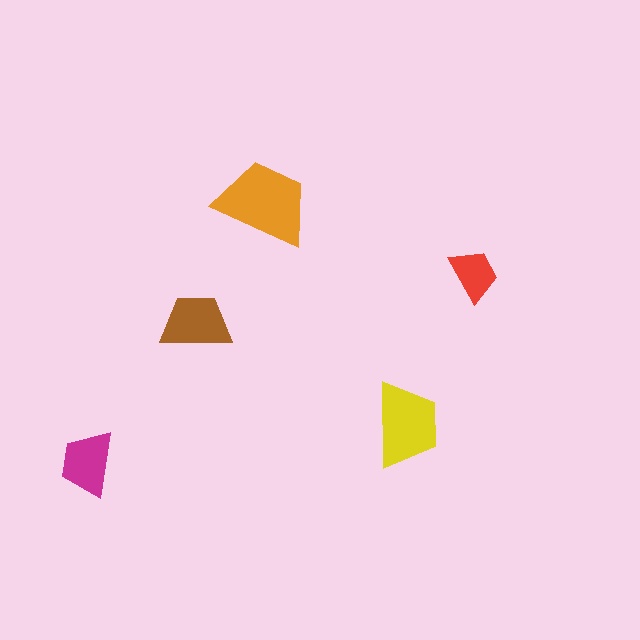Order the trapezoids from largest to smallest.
the orange one, the yellow one, the brown one, the magenta one, the red one.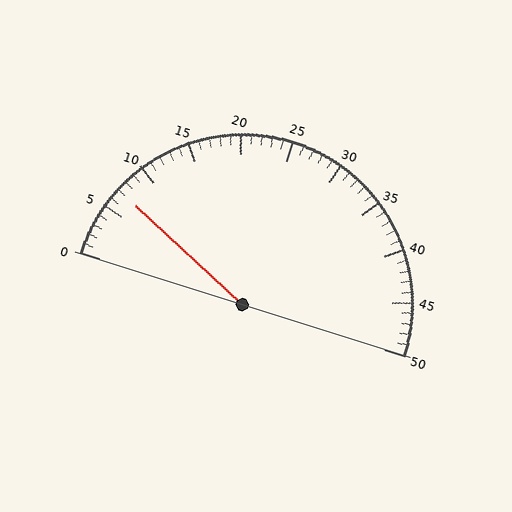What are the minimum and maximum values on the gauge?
The gauge ranges from 0 to 50.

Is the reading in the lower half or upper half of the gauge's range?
The reading is in the lower half of the range (0 to 50).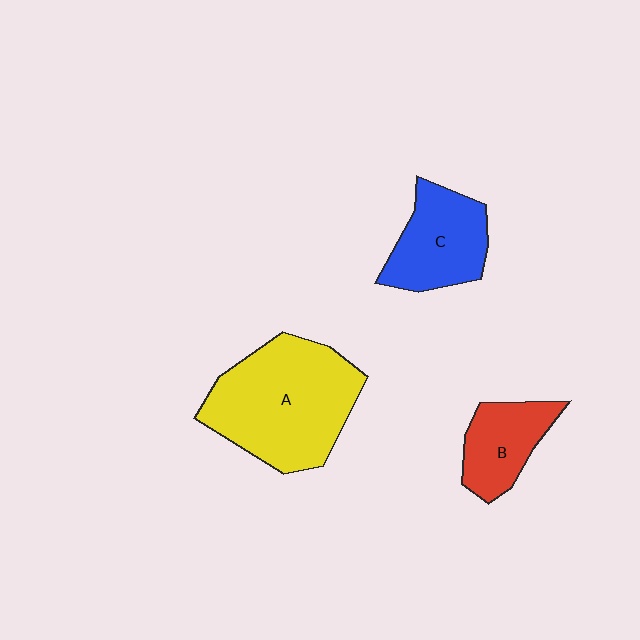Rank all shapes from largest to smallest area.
From largest to smallest: A (yellow), C (blue), B (red).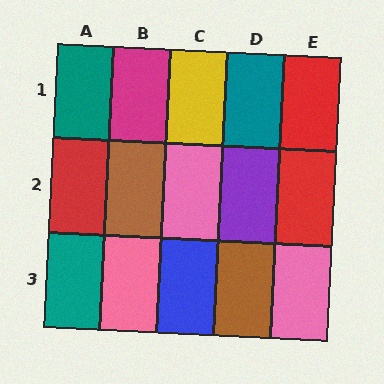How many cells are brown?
2 cells are brown.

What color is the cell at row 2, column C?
Pink.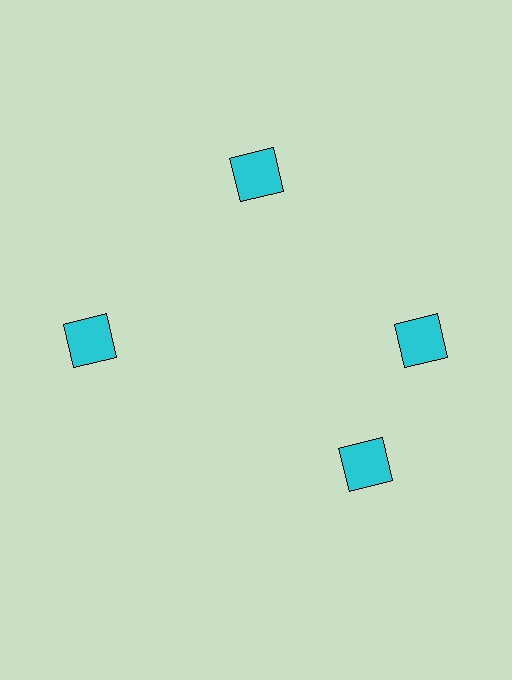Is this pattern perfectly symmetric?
No. The 4 cyan squares are arranged in a ring, but one element near the 6 o'clock position is rotated out of alignment along the ring, breaking the 4-fold rotational symmetry.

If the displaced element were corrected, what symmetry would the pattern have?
It would have 4-fold rotational symmetry — the pattern would map onto itself every 90 degrees.